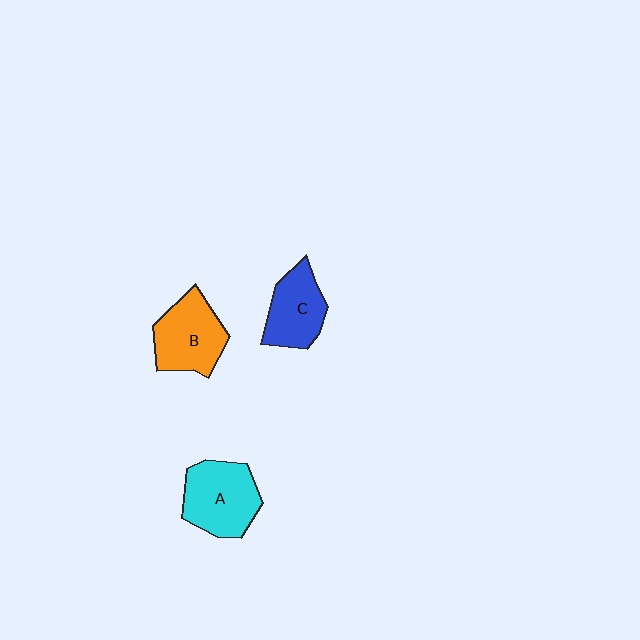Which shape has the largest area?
Shape A (cyan).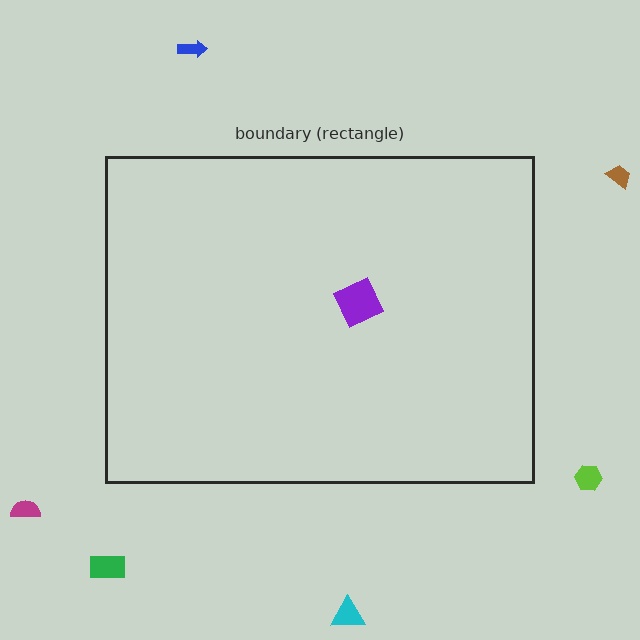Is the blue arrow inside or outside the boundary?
Outside.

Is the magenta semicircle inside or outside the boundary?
Outside.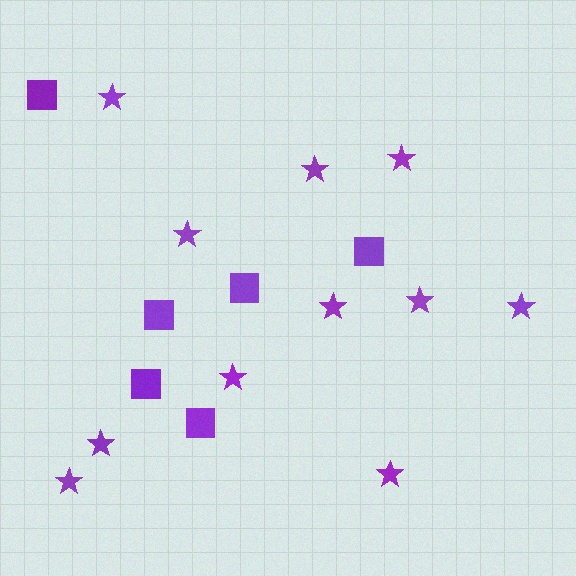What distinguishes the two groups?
There are 2 groups: one group of squares (6) and one group of stars (11).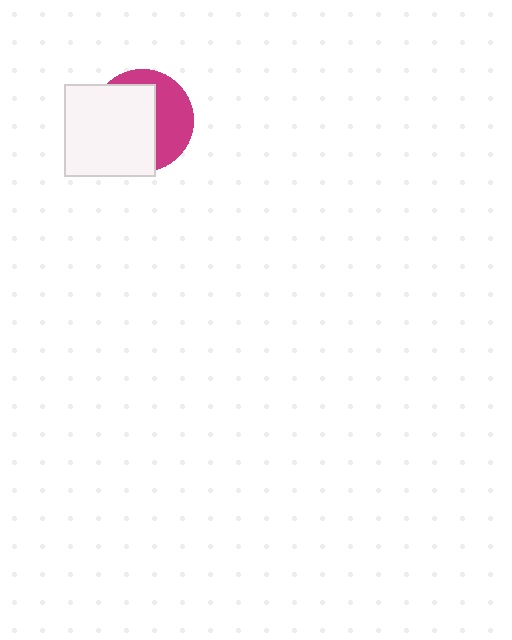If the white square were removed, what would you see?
You would see the complete magenta circle.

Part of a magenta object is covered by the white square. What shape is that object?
It is a circle.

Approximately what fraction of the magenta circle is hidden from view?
Roughly 59% of the magenta circle is hidden behind the white square.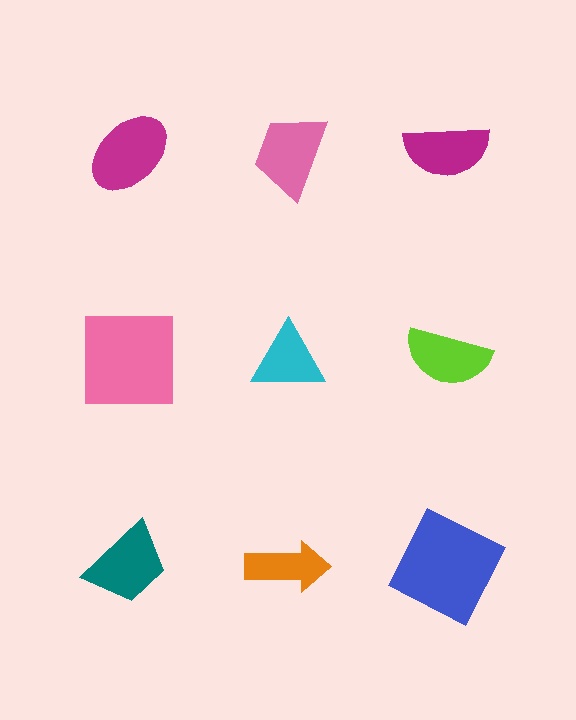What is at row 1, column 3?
A magenta semicircle.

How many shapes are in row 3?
3 shapes.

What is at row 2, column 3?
A lime semicircle.